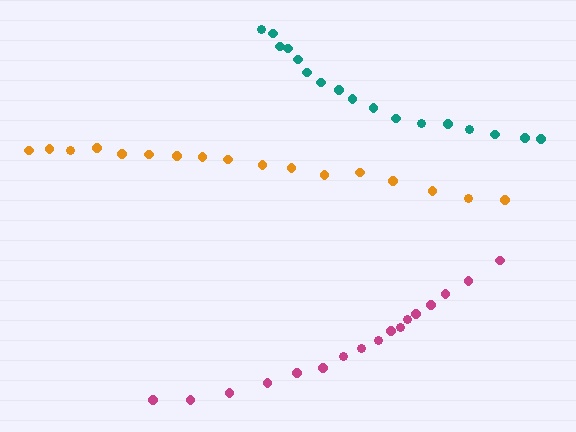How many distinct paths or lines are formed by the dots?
There are 3 distinct paths.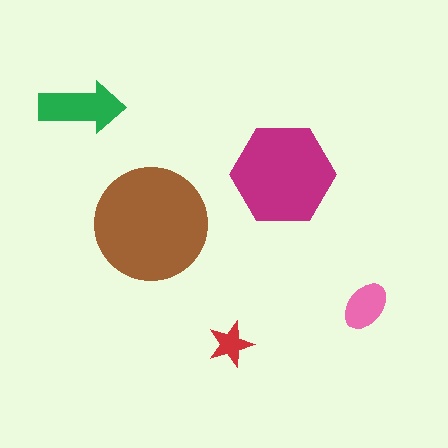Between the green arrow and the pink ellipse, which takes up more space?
The green arrow.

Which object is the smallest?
The red star.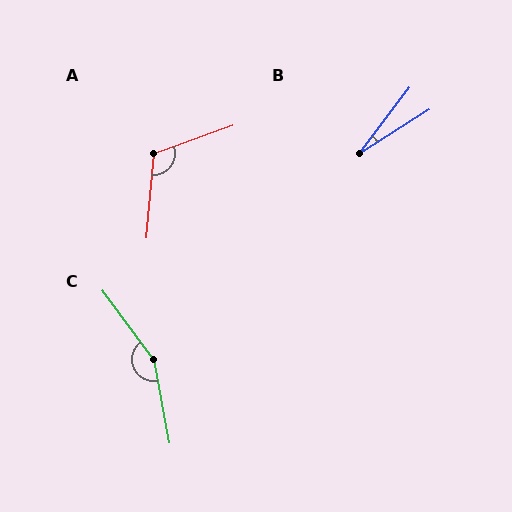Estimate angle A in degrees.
Approximately 115 degrees.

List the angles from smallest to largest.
B (21°), A (115°), C (154°).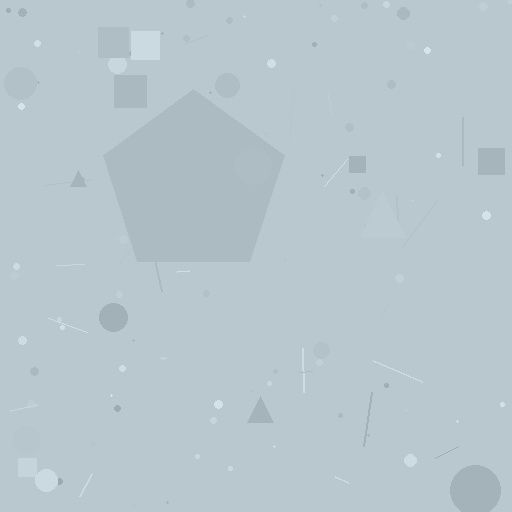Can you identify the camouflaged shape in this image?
The camouflaged shape is a pentagon.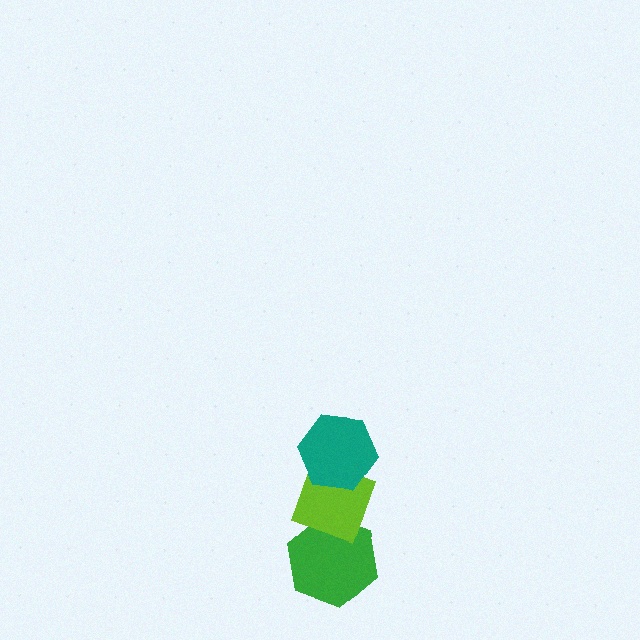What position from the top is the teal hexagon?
The teal hexagon is 1st from the top.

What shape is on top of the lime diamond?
The teal hexagon is on top of the lime diamond.